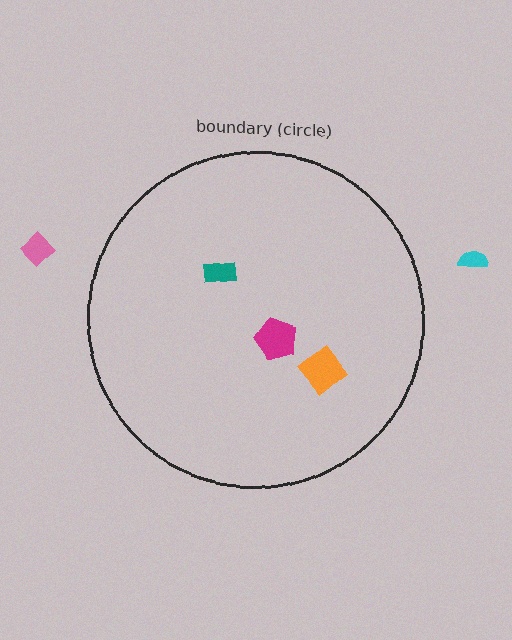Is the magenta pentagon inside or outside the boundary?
Inside.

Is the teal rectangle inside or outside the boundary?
Inside.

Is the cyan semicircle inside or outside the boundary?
Outside.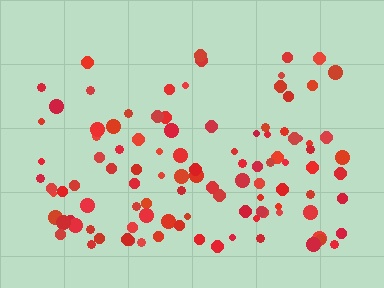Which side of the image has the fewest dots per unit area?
The top.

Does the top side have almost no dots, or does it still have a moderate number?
Still a moderate number, just noticeably fewer than the bottom.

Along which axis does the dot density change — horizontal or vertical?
Vertical.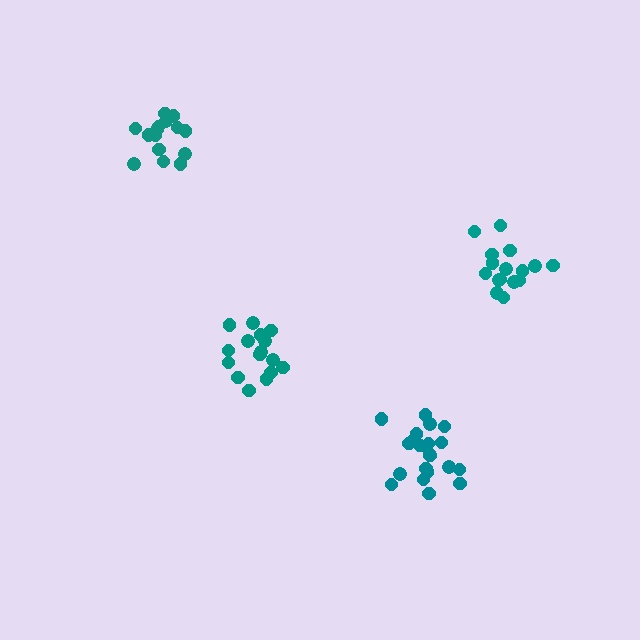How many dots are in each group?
Group 1: 16 dots, Group 2: 21 dots, Group 3: 16 dots, Group 4: 15 dots (68 total).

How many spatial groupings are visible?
There are 4 spatial groupings.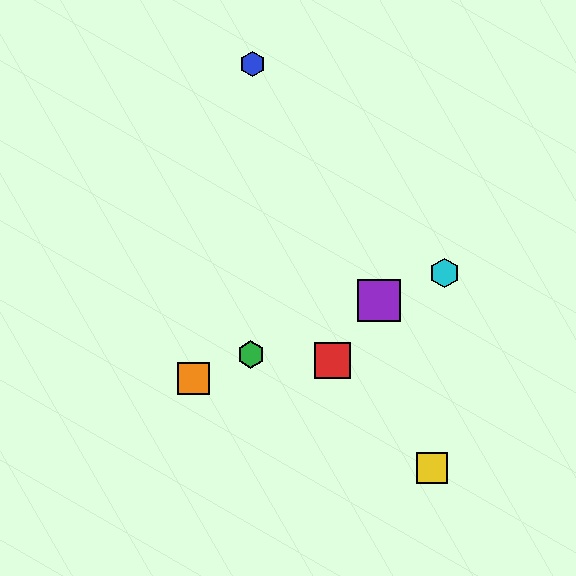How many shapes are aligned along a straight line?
4 shapes (the green hexagon, the purple square, the orange square, the cyan hexagon) are aligned along a straight line.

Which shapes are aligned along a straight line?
The green hexagon, the purple square, the orange square, the cyan hexagon are aligned along a straight line.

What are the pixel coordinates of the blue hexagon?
The blue hexagon is at (253, 64).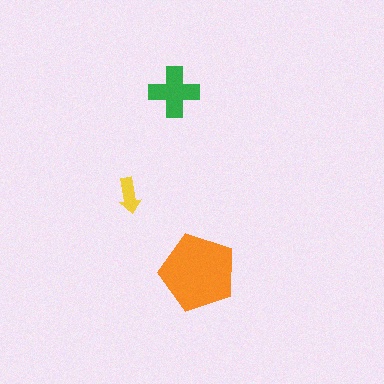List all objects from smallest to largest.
The yellow arrow, the green cross, the orange pentagon.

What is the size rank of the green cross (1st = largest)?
2nd.